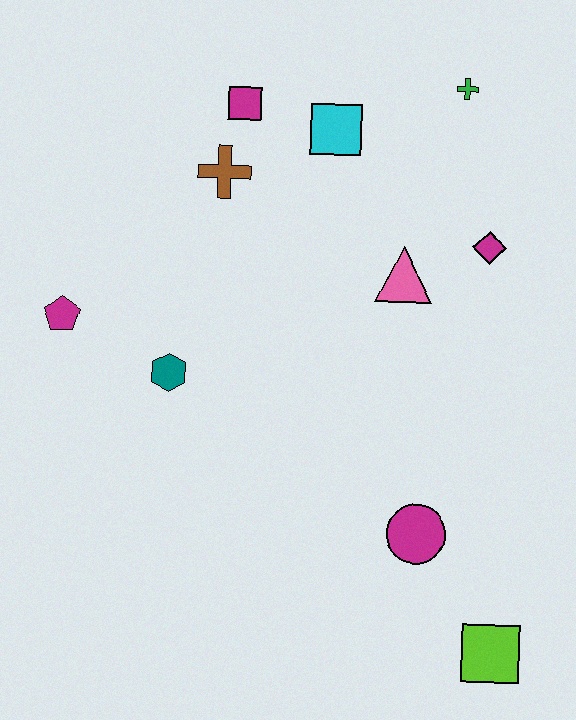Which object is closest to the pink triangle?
The magenta diamond is closest to the pink triangle.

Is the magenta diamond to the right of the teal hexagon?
Yes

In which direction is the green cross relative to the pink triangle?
The green cross is above the pink triangle.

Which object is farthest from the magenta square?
The lime square is farthest from the magenta square.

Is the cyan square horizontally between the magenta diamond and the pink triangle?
No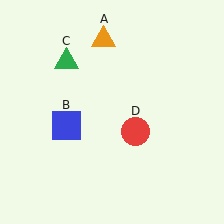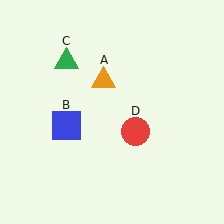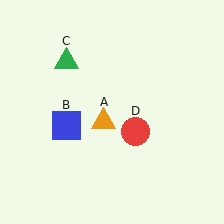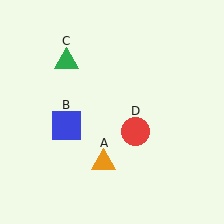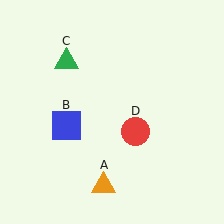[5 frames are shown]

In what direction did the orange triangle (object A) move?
The orange triangle (object A) moved down.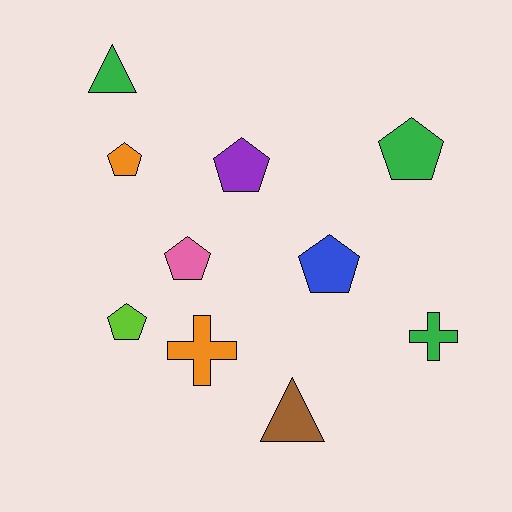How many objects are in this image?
There are 10 objects.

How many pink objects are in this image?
There is 1 pink object.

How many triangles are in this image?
There are 2 triangles.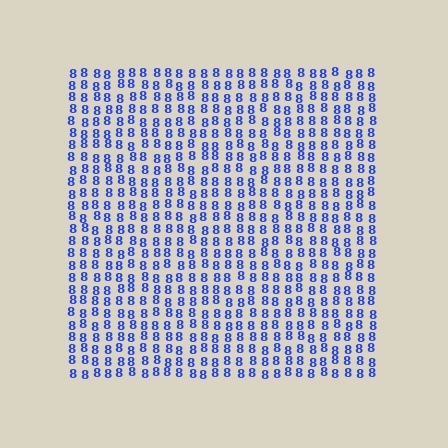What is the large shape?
The large shape is a square.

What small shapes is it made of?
It is made of small digit 8's.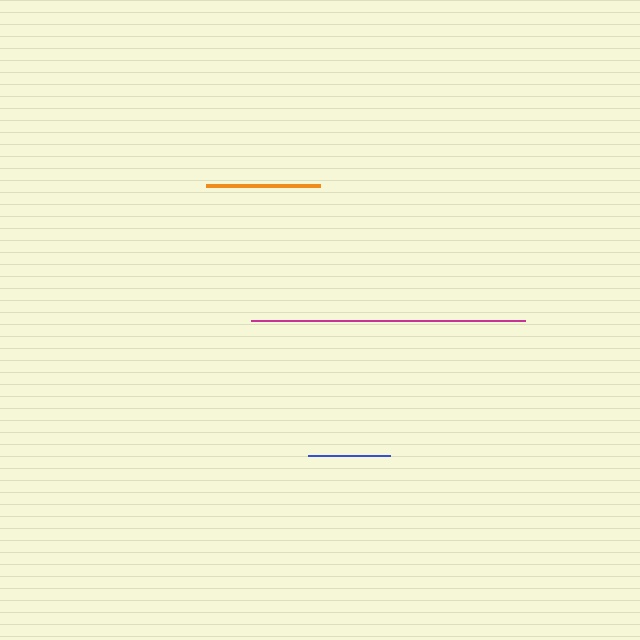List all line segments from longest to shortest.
From longest to shortest: magenta, orange, blue.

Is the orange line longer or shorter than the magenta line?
The magenta line is longer than the orange line.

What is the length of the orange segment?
The orange segment is approximately 114 pixels long.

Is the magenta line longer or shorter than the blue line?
The magenta line is longer than the blue line.